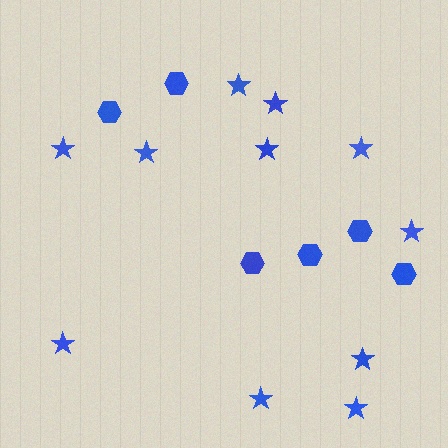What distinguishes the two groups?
There are 2 groups: one group of stars (11) and one group of hexagons (6).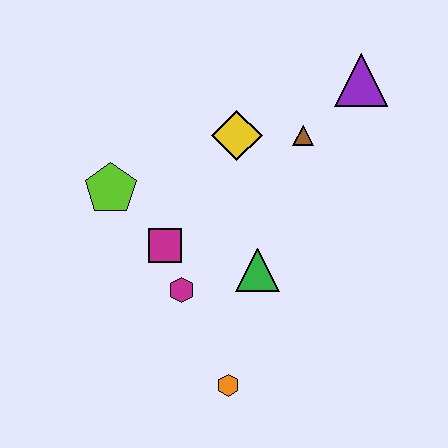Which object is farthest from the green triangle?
The purple triangle is farthest from the green triangle.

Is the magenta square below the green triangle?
No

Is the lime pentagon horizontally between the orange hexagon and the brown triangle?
No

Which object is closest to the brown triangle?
The yellow diamond is closest to the brown triangle.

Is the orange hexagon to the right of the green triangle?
No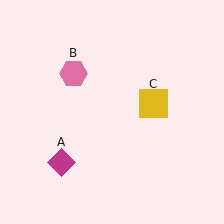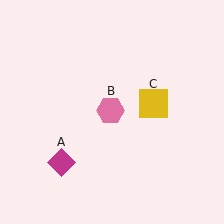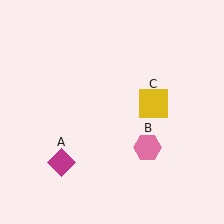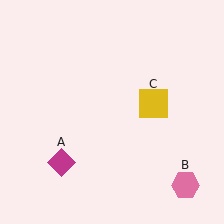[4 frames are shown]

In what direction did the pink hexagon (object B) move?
The pink hexagon (object B) moved down and to the right.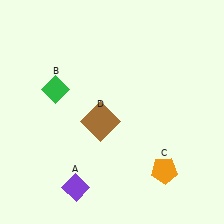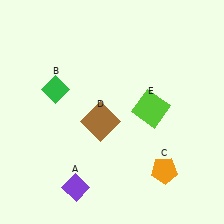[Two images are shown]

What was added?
A lime square (E) was added in Image 2.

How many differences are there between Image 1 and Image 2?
There is 1 difference between the two images.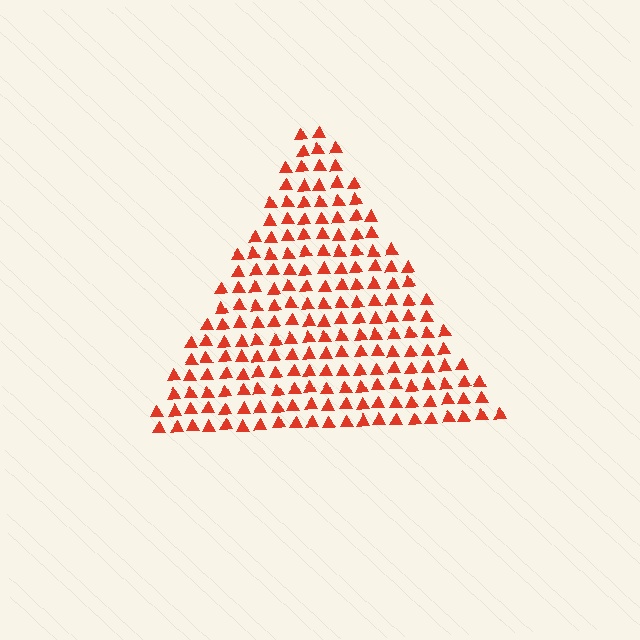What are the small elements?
The small elements are triangles.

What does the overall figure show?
The overall figure shows a triangle.